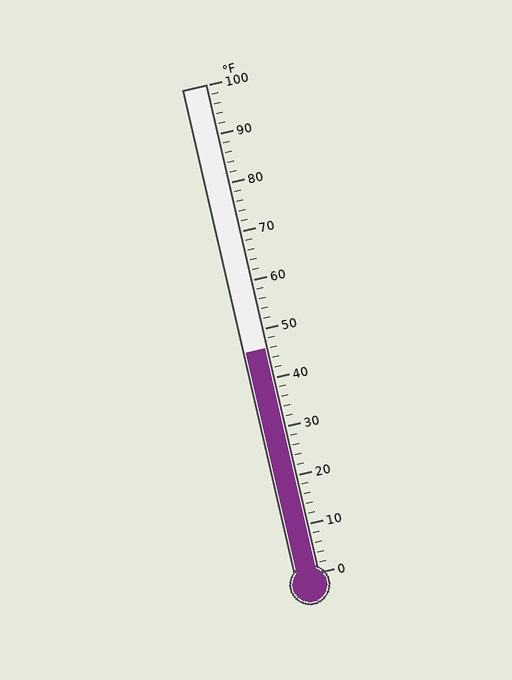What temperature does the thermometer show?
The thermometer shows approximately 46°F.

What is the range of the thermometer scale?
The thermometer scale ranges from 0°F to 100°F.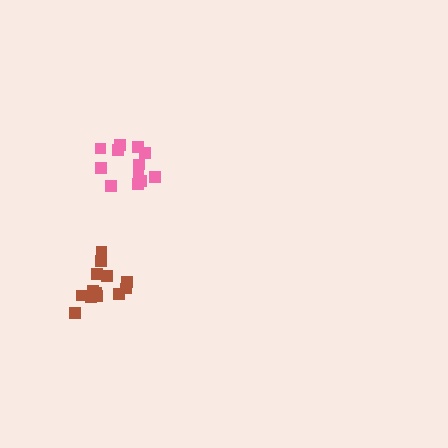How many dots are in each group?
Group 1: 13 dots, Group 2: 12 dots (25 total).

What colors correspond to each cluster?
The clusters are colored: brown, pink.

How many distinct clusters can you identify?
There are 2 distinct clusters.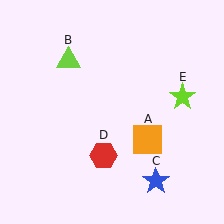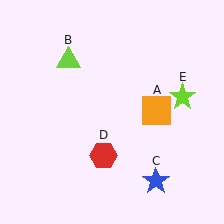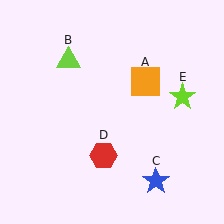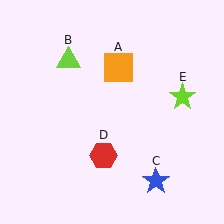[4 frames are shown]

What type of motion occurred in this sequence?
The orange square (object A) rotated counterclockwise around the center of the scene.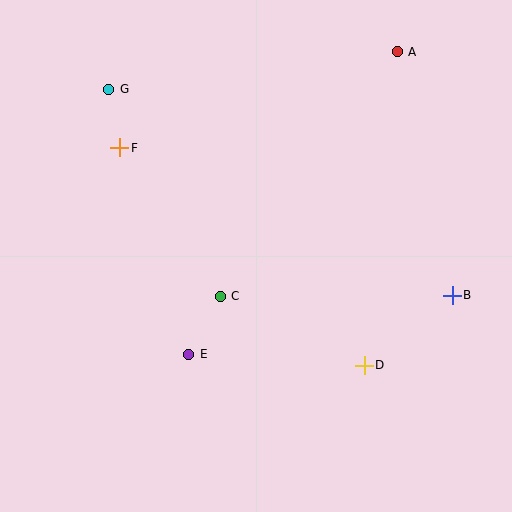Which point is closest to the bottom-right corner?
Point D is closest to the bottom-right corner.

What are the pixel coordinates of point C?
Point C is at (220, 296).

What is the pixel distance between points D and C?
The distance between D and C is 159 pixels.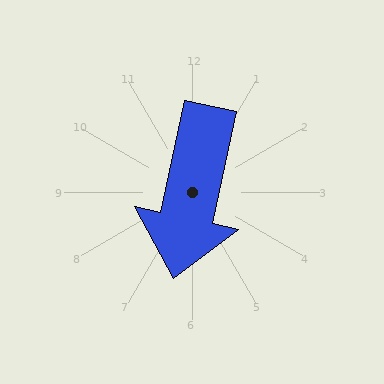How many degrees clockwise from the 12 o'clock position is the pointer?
Approximately 192 degrees.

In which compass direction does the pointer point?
South.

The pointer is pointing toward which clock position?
Roughly 6 o'clock.